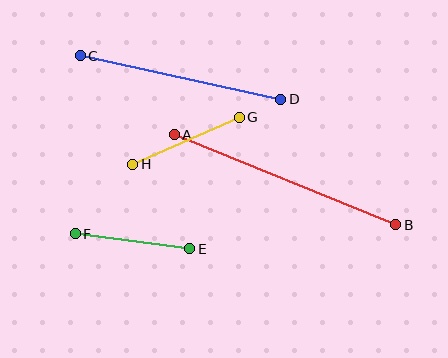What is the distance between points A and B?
The distance is approximately 239 pixels.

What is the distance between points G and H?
The distance is approximately 116 pixels.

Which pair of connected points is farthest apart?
Points A and B are farthest apart.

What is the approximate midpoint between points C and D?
The midpoint is at approximately (181, 78) pixels.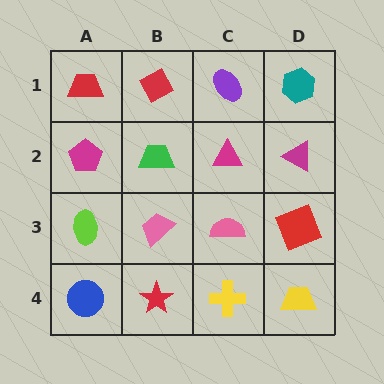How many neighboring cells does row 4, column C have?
3.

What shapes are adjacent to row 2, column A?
A red trapezoid (row 1, column A), a lime ellipse (row 3, column A), a green trapezoid (row 2, column B).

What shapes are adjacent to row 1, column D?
A magenta triangle (row 2, column D), a purple ellipse (row 1, column C).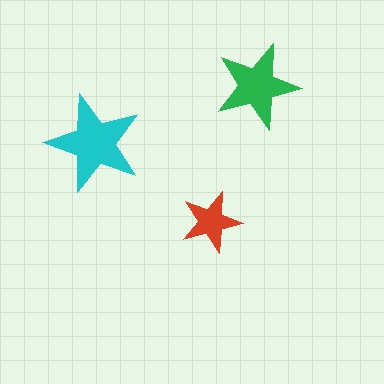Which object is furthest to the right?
The green star is rightmost.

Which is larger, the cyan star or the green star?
The cyan one.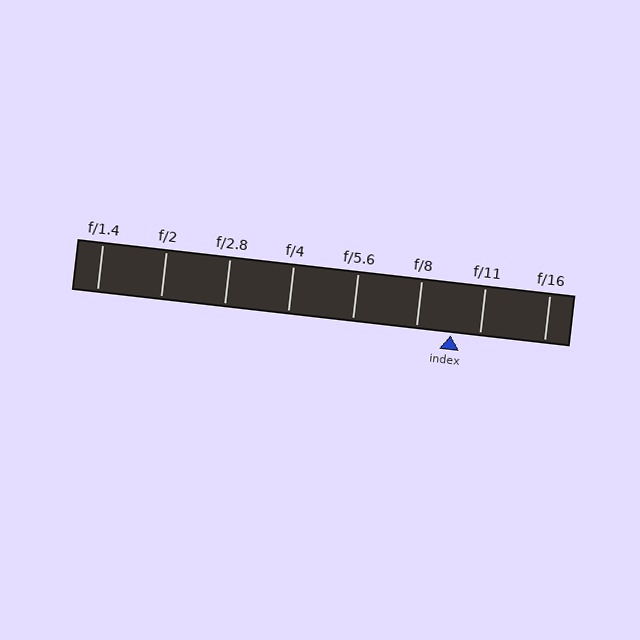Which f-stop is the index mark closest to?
The index mark is closest to f/11.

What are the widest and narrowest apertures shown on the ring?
The widest aperture shown is f/1.4 and the narrowest is f/16.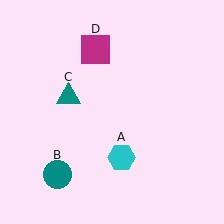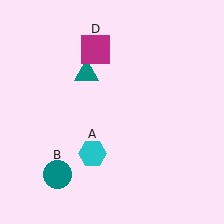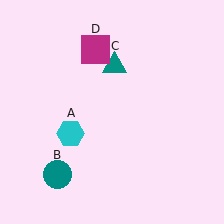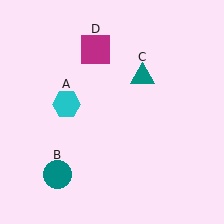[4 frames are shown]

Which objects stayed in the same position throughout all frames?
Teal circle (object B) and magenta square (object D) remained stationary.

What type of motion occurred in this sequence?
The cyan hexagon (object A), teal triangle (object C) rotated clockwise around the center of the scene.